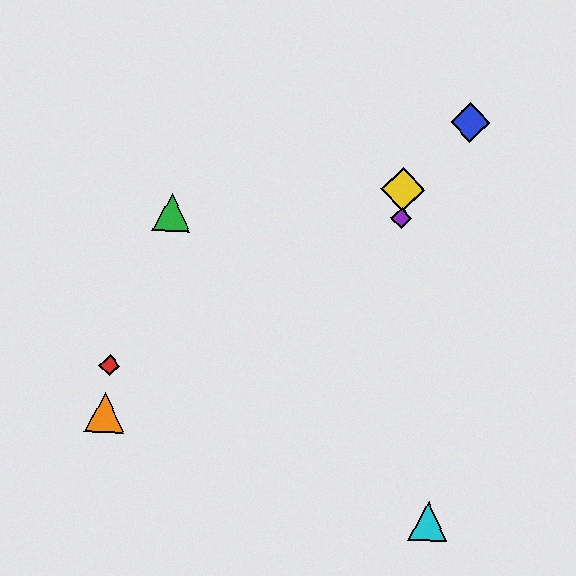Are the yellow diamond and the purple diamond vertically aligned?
Yes, both are at x≈403.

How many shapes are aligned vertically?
2 shapes (the yellow diamond, the purple diamond) are aligned vertically.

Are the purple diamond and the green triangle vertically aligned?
No, the purple diamond is at x≈401 and the green triangle is at x≈172.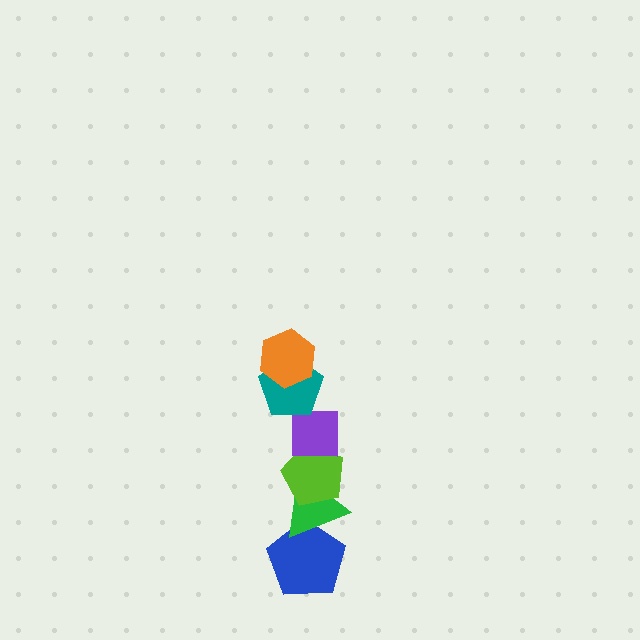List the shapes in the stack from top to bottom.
From top to bottom: the orange hexagon, the teal pentagon, the purple square, the lime pentagon, the green triangle, the blue pentagon.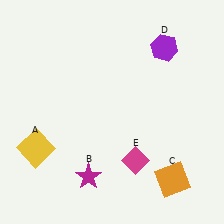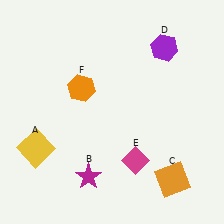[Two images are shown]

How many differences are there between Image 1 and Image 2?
There is 1 difference between the two images.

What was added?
An orange hexagon (F) was added in Image 2.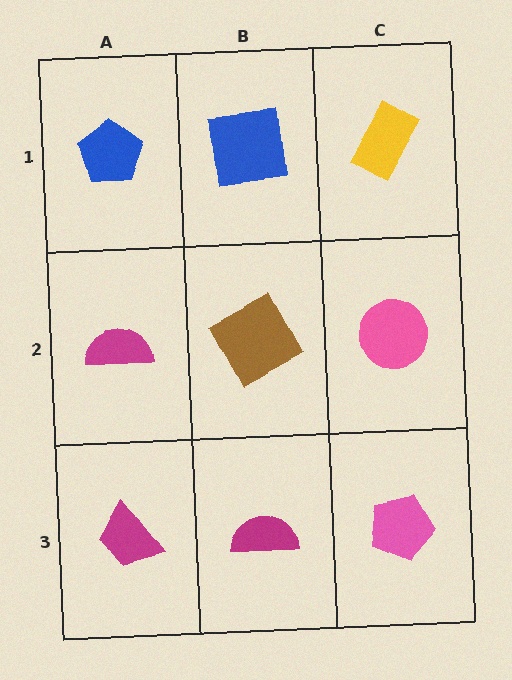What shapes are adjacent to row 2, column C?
A yellow rectangle (row 1, column C), a pink pentagon (row 3, column C), a brown square (row 2, column B).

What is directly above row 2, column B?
A blue square.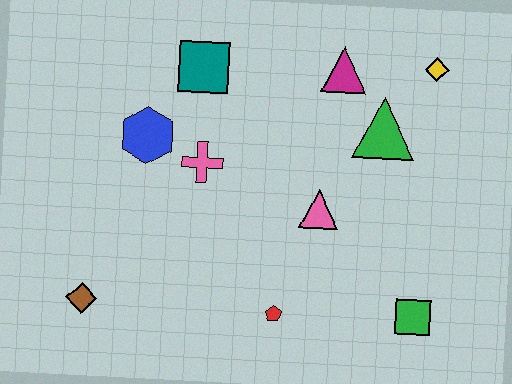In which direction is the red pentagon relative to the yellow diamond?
The red pentagon is below the yellow diamond.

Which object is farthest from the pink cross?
The green square is farthest from the pink cross.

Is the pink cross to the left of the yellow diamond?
Yes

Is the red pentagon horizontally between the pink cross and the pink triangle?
Yes